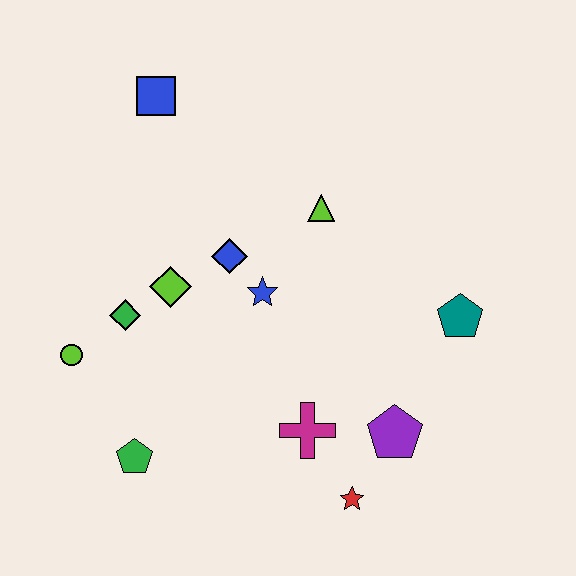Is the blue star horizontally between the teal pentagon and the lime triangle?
No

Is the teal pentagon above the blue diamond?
No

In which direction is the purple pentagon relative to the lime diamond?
The purple pentagon is to the right of the lime diamond.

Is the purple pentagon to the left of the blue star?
No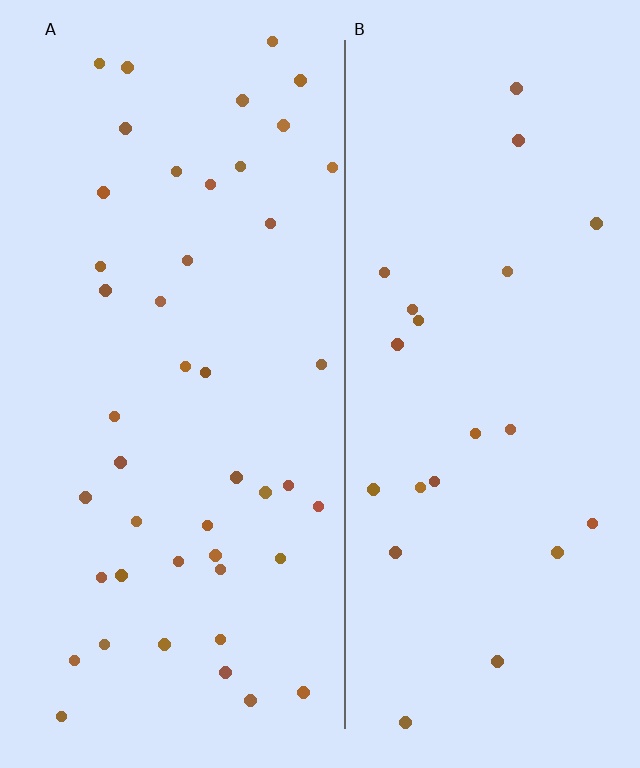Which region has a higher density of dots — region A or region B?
A (the left).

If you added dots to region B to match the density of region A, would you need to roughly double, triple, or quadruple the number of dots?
Approximately double.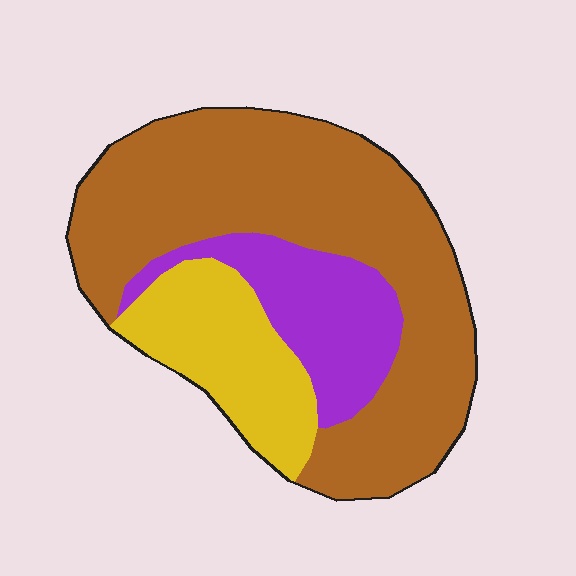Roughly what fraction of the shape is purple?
Purple takes up between a sixth and a third of the shape.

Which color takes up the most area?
Brown, at roughly 60%.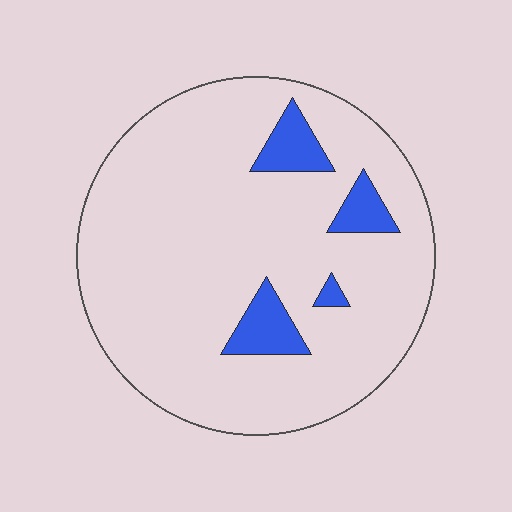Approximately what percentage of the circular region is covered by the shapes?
Approximately 10%.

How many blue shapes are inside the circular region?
4.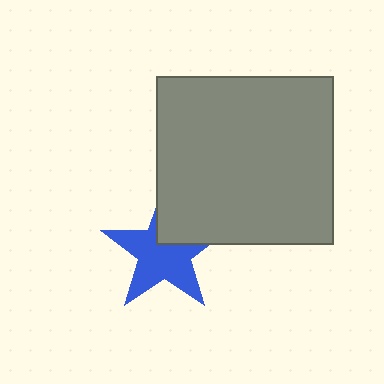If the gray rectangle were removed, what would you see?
You would see the complete blue star.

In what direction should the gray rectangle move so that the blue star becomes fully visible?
The gray rectangle should move toward the upper-right. That is the shortest direction to clear the overlap and leave the blue star fully visible.